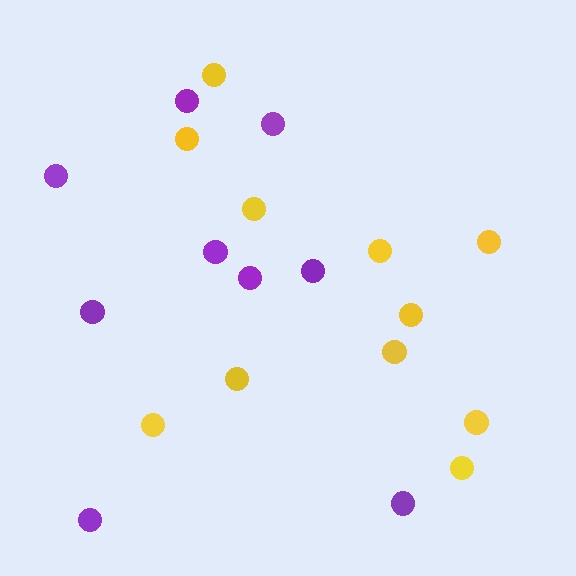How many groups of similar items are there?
There are 2 groups: one group of purple circles (9) and one group of yellow circles (11).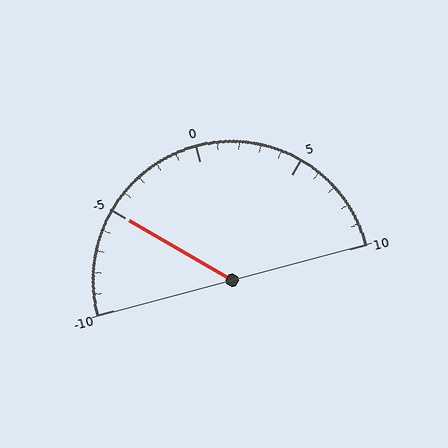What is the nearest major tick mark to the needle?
The nearest major tick mark is -5.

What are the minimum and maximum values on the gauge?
The gauge ranges from -10 to 10.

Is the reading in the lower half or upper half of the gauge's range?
The reading is in the lower half of the range (-10 to 10).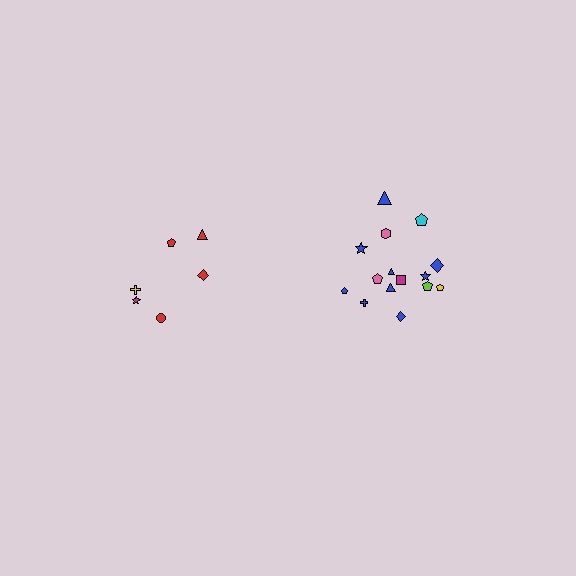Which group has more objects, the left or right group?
The right group.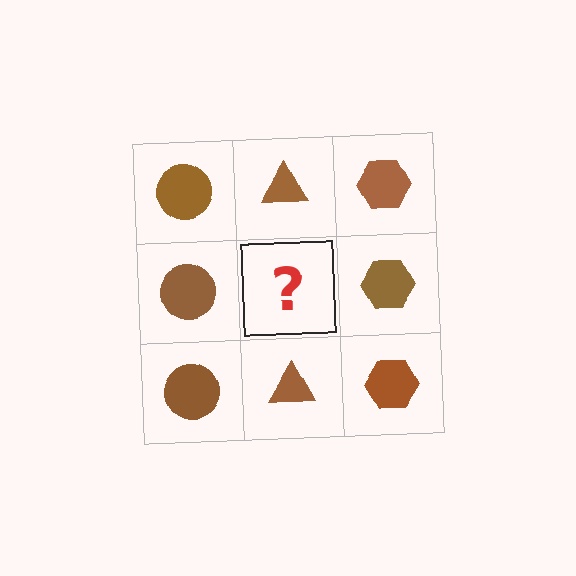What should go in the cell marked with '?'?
The missing cell should contain a brown triangle.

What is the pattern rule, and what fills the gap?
The rule is that each column has a consistent shape. The gap should be filled with a brown triangle.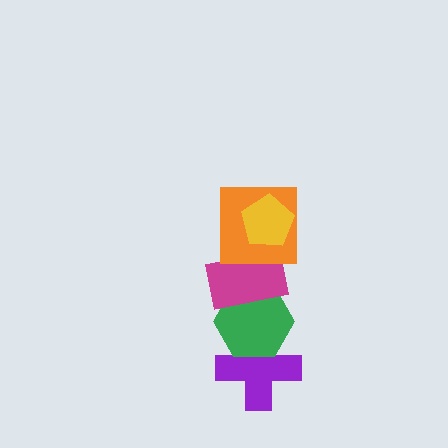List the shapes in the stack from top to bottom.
From top to bottom: the yellow pentagon, the orange square, the magenta rectangle, the green hexagon, the purple cross.